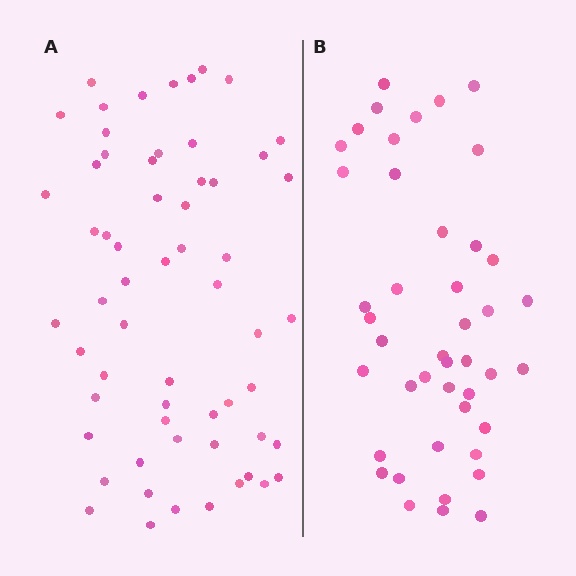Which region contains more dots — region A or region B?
Region A (the left region) has more dots.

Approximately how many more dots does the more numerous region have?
Region A has approximately 15 more dots than region B.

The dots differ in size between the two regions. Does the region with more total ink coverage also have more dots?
No. Region B has more total ink coverage because its dots are larger, but region A actually contains more individual dots. Total area can be misleading — the number of items is what matters here.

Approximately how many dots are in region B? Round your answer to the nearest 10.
About 40 dots. (The exact count is 44, which rounds to 40.)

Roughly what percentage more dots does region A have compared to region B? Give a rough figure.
About 35% more.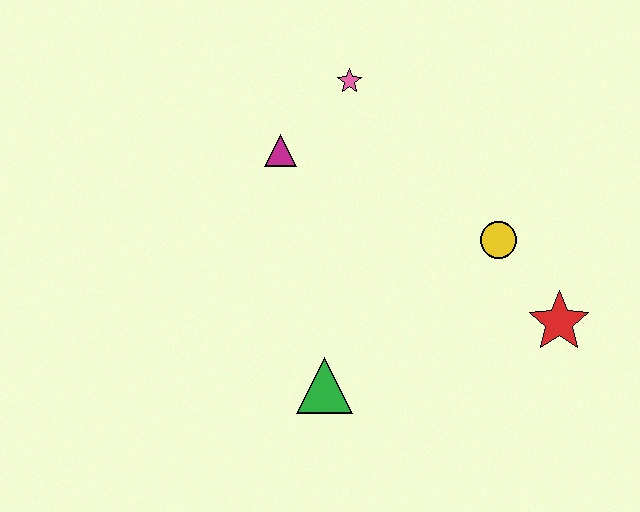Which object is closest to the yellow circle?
The red star is closest to the yellow circle.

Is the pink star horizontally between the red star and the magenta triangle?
Yes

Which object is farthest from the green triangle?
The pink star is farthest from the green triangle.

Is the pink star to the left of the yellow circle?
Yes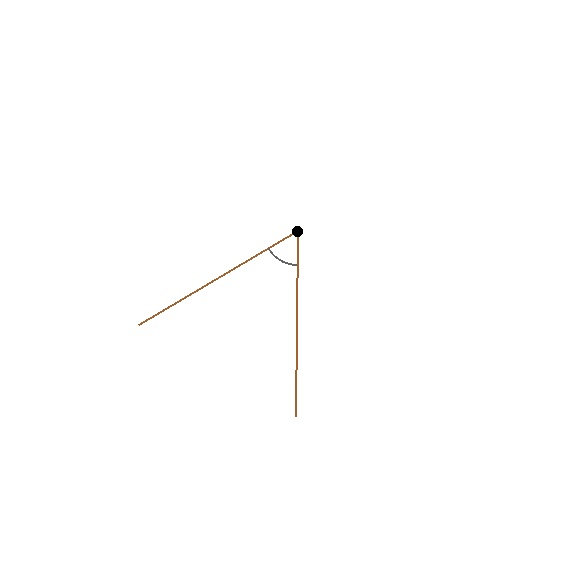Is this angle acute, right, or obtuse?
It is acute.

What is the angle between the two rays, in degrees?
Approximately 59 degrees.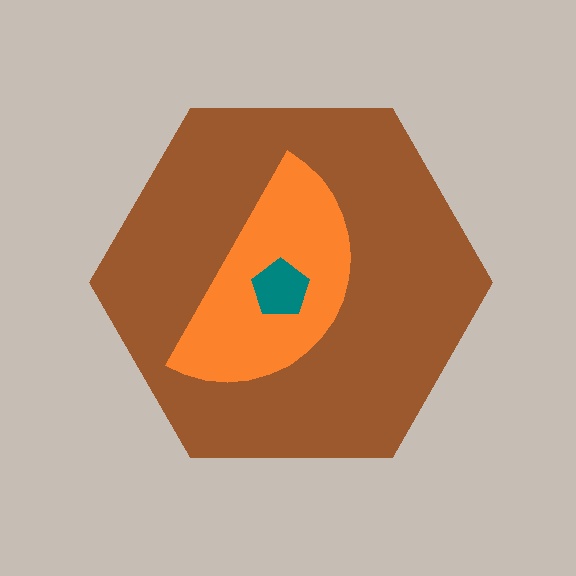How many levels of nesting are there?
3.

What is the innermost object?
The teal pentagon.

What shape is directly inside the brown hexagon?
The orange semicircle.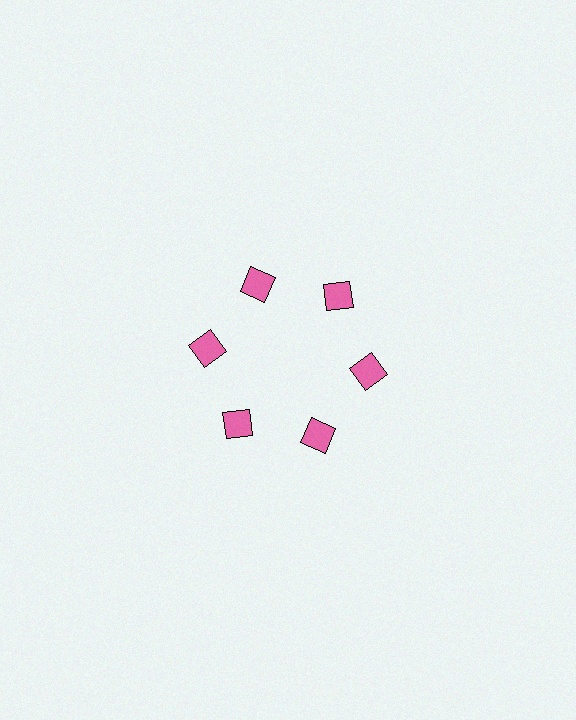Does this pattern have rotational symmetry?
Yes, this pattern has 6-fold rotational symmetry. It looks the same after rotating 60 degrees around the center.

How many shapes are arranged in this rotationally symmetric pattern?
There are 6 shapes, arranged in 6 groups of 1.